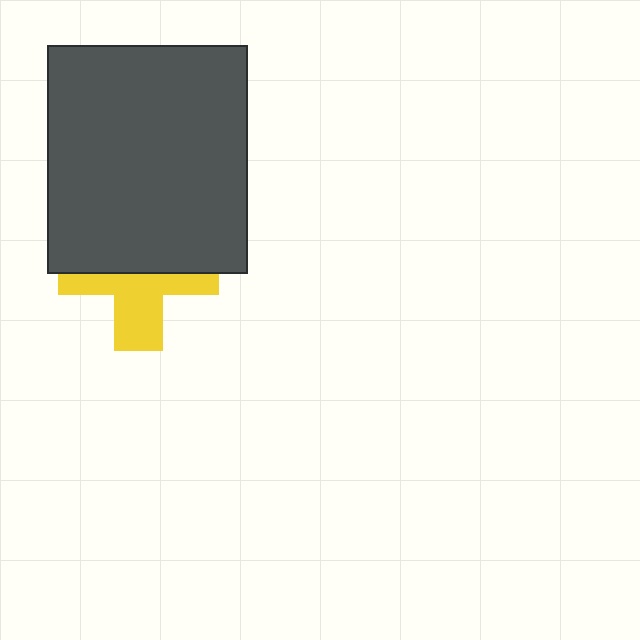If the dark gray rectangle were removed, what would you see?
You would see the complete yellow cross.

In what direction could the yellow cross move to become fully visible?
The yellow cross could move down. That would shift it out from behind the dark gray rectangle entirely.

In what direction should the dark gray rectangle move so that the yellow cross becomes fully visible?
The dark gray rectangle should move up. That is the shortest direction to clear the overlap and leave the yellow cross fully visible.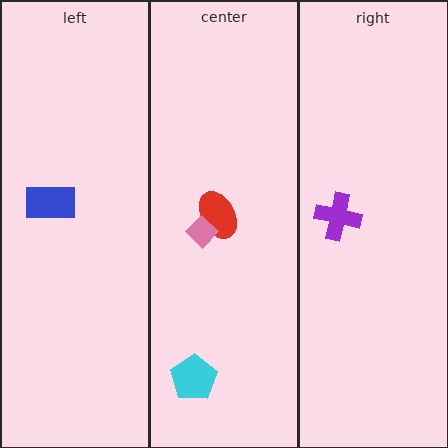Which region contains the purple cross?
The right region.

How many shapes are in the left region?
1.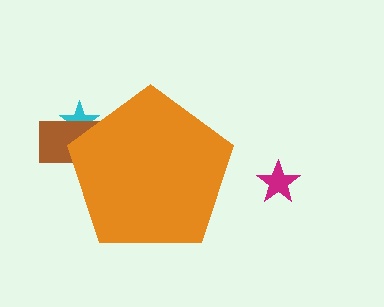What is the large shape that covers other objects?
An orange pentagon.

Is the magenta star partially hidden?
No, the magenta star is fully visible.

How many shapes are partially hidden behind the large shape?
2 shapes are partially hidden.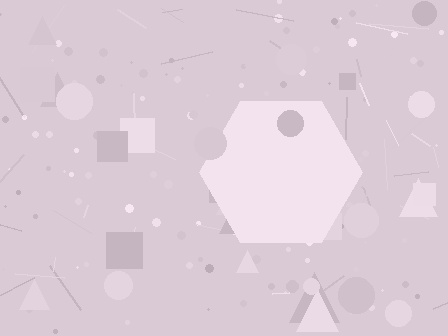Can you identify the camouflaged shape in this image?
The camouflaged shape is a hexagon.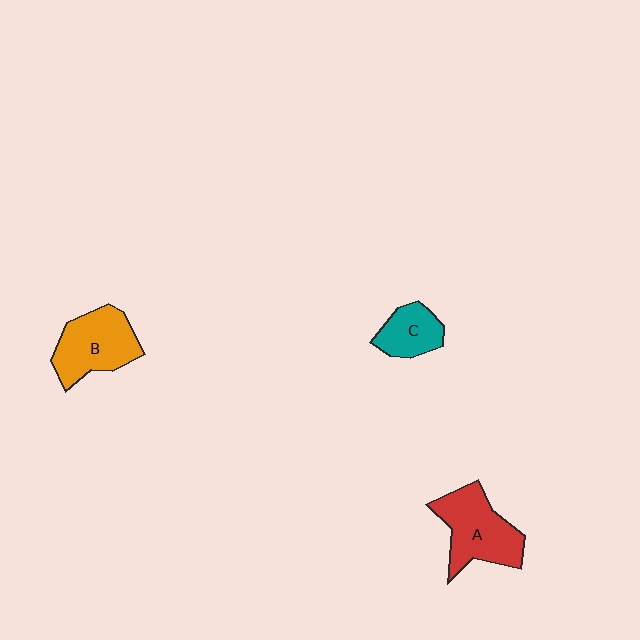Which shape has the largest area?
Shape A (red).